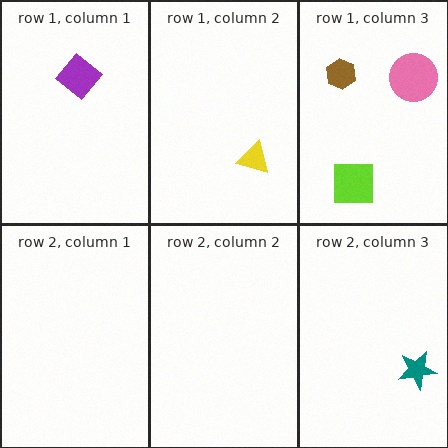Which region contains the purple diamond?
The row 1, column 1 region.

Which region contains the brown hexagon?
The row 1, column 3 region.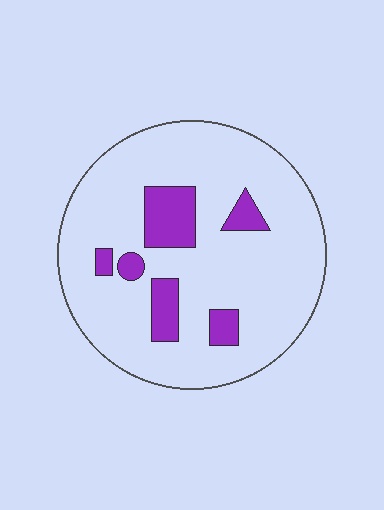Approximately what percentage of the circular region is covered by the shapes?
Approximately 15%.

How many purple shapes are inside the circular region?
6.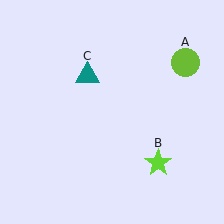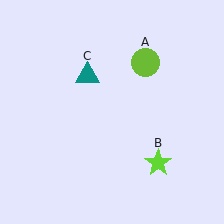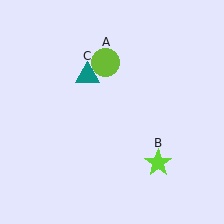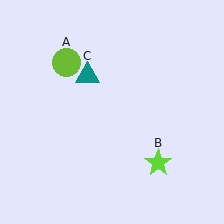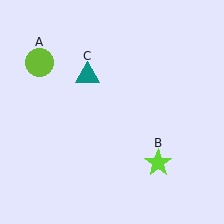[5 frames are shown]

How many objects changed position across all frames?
1 object changed position: lime circle (object A).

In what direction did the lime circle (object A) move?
The lime circle (object A) moved left.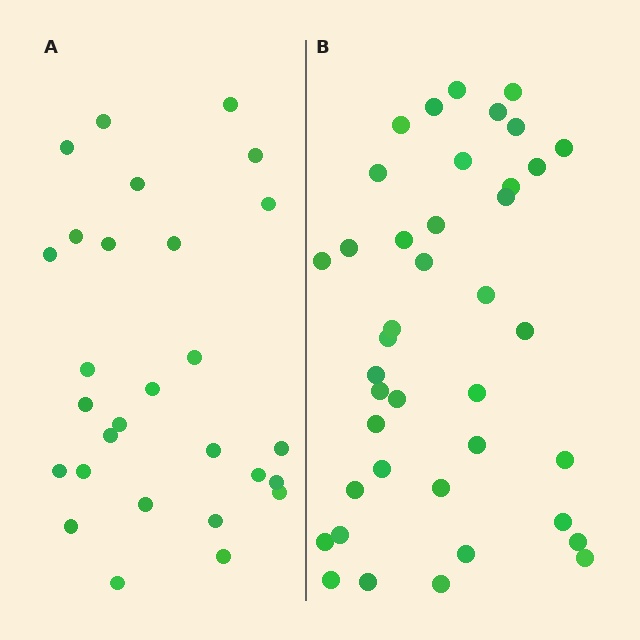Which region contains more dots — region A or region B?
Region B (the right region) has more dots.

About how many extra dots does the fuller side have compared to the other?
Region B has roughly 12 or so more dots than region A.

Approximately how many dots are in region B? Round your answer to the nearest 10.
About 40 dots.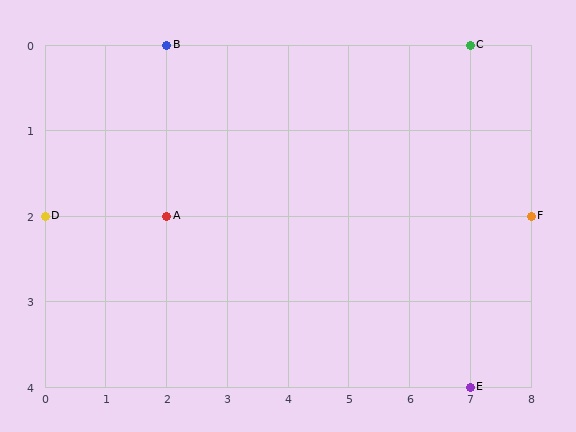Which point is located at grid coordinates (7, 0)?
Point C is at (7, 0).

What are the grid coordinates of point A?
Point A is at grid coordinates (2, 2).